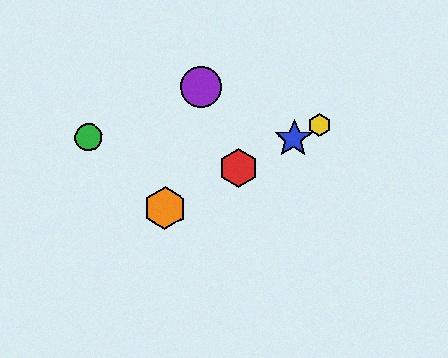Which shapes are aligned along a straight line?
The red hexagon, the blue star, the yellow hexagon, the orange hexagon are aligned along a straight line.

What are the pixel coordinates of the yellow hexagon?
The yellow hexagon is at (319, 125).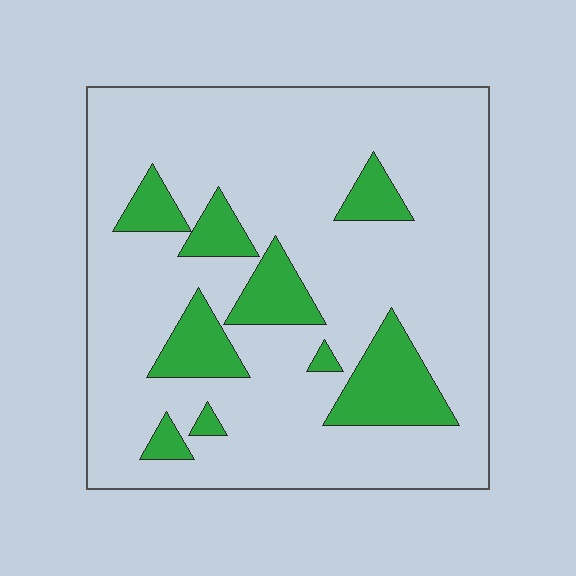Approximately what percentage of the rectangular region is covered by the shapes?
Approximately 20%.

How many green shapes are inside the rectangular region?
9.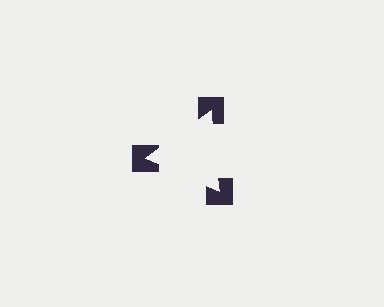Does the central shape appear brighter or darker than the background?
It typically appears slightly brighter than the background, even though no actual brightness change is drawn.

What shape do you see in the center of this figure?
An illusory triangle — its edges are inferred from the aligned wedge cuts in the notched squares, not physically drawn.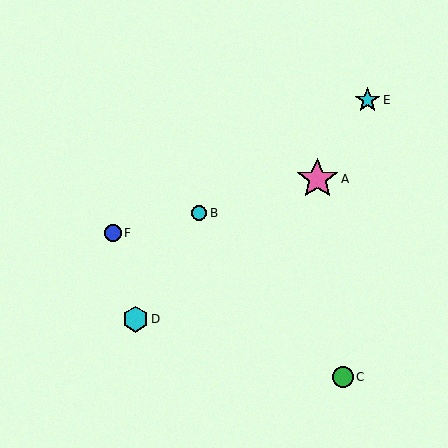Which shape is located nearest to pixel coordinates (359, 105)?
The cyan star (labeled E) at (367, 100) is nearest to that location.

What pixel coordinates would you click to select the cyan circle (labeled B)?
Click at (199, 213) to select the cyan circle B.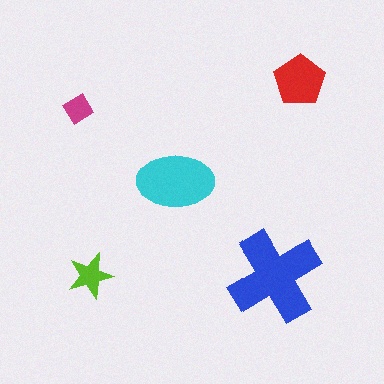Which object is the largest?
The blue cross.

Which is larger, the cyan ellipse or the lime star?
The cyan ellipse.